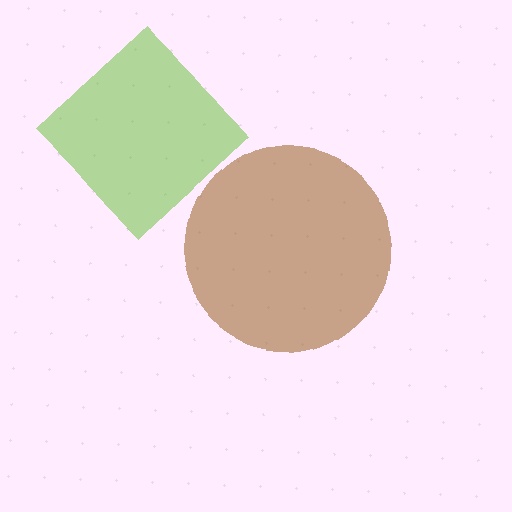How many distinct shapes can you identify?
There are 2 distinct shapes: a lime diamond, a brown circle.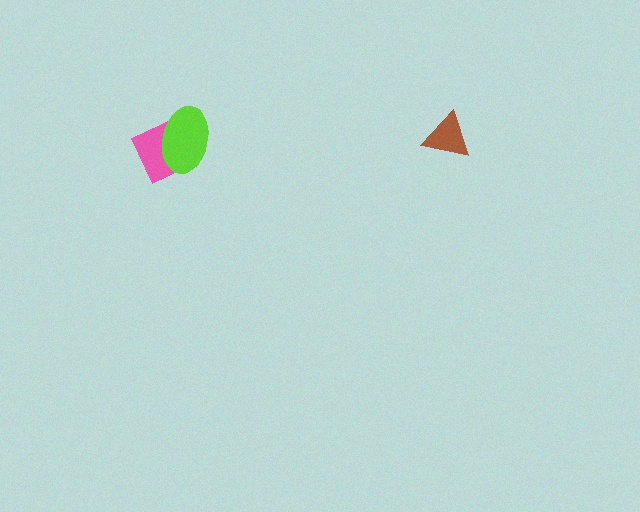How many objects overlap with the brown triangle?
0 objects overlap with the brown triangle.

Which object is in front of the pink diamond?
The lime ellipse is in front of the pink diamond.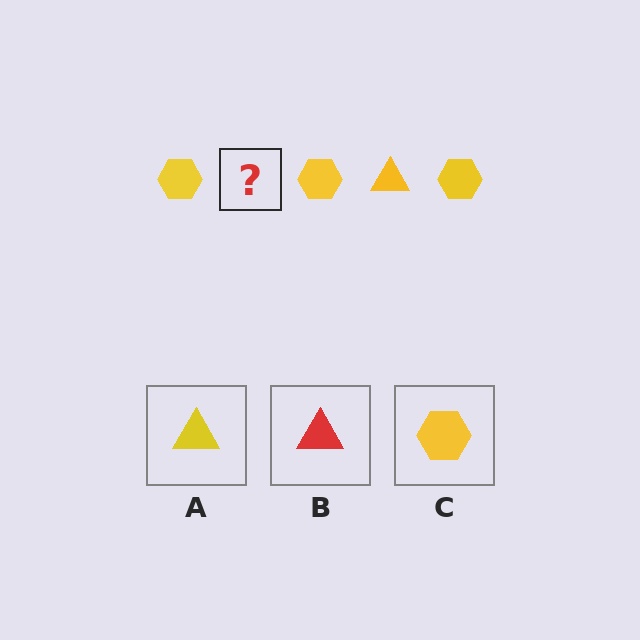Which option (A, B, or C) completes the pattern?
A.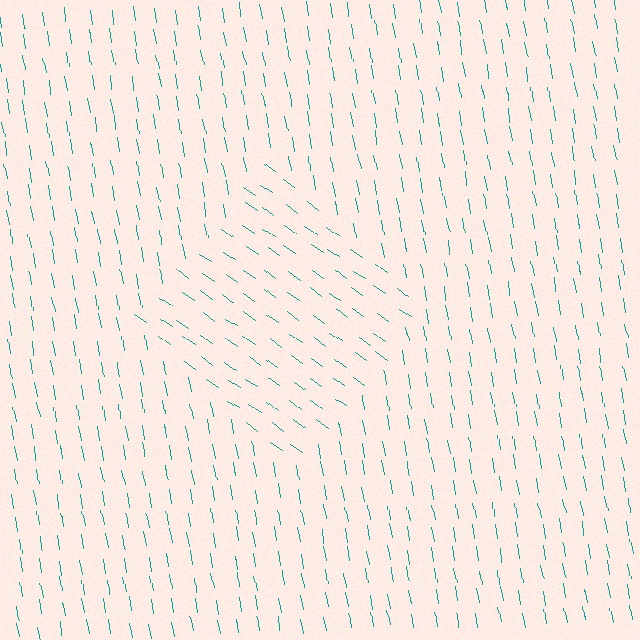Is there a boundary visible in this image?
Yes, there is a texture boundary formed by a change in line orientation.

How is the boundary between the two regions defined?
The boundary is defined purely by a change in line orientation (approximately 45 degrees difference). All lines are the same color and thickness.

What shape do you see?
I see a diamond.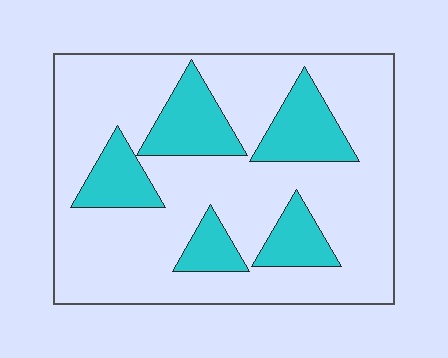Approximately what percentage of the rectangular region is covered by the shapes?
Approximately 25%.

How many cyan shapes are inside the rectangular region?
5.